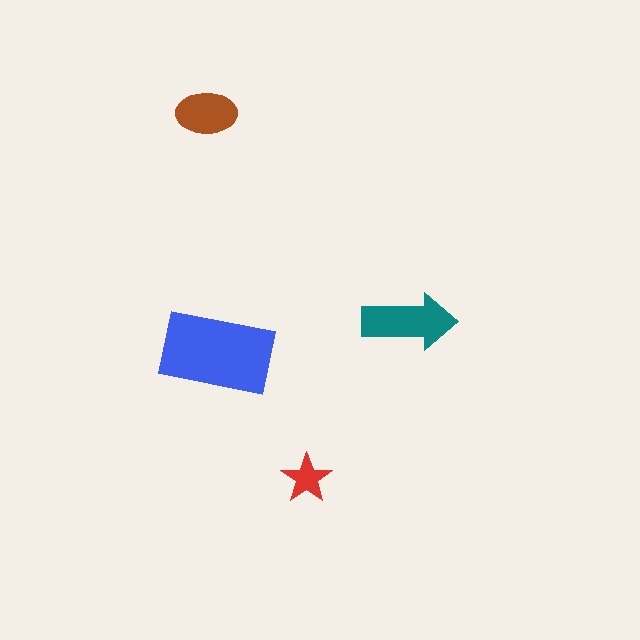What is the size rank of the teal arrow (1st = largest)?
2nd.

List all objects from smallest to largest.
The red star, the brown ellipse, the teal arrow, the blue rectangle.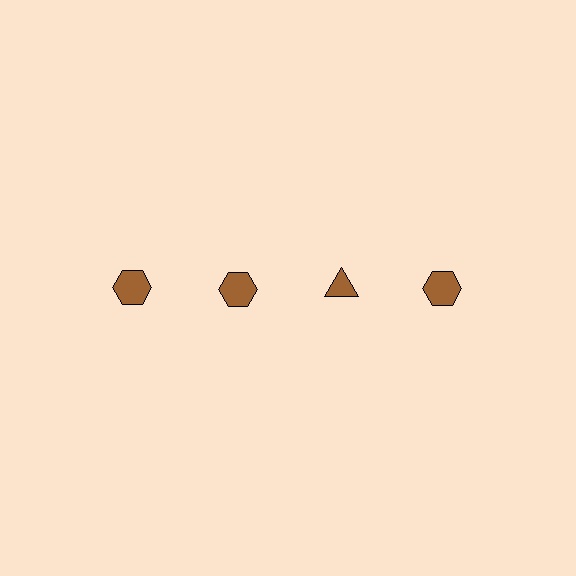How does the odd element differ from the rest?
It has a different shape: triangle instead of hexagon.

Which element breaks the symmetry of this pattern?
The brown triangle in the top row, center column breaks the symmetry. All other shapes are brown hexagons.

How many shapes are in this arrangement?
There are 4 shapes arranged in a grid pattern.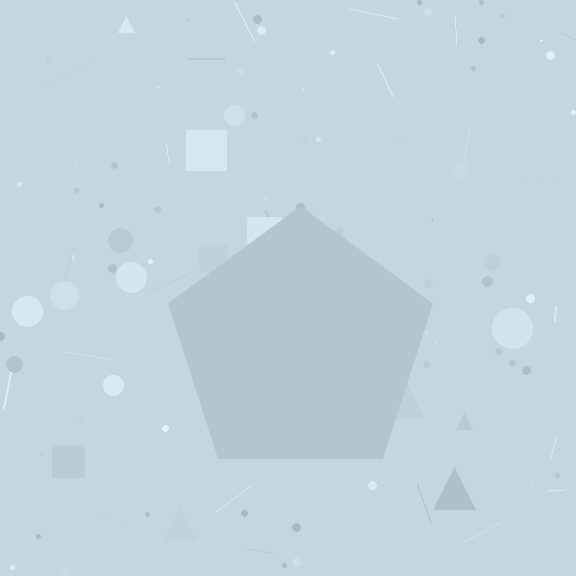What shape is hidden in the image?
A pentagon is hidden in the image.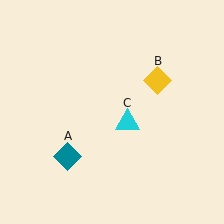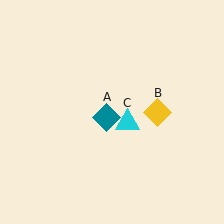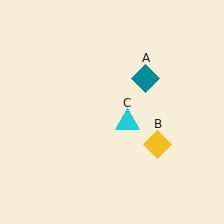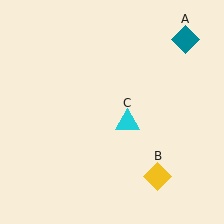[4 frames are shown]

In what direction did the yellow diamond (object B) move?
The yellow diamond (object B) moved down.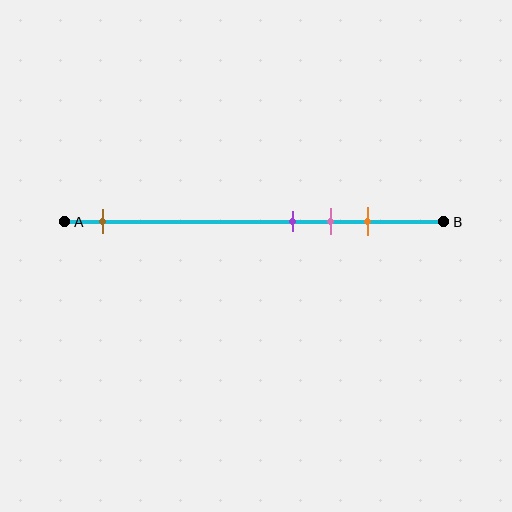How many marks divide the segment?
There are 4 marks dividing the segment.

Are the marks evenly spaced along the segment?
No, the marks are not evenly spaced.